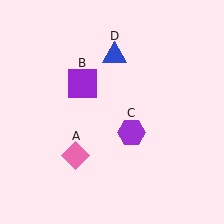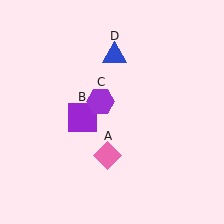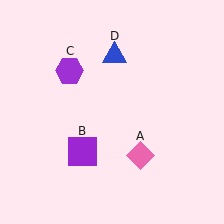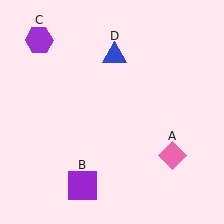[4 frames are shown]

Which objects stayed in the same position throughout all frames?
Blue triangle (object D) remained stationary.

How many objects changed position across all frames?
3 objects changed position: pink diamond (object A), purple square (object B), purple hexagon (object C).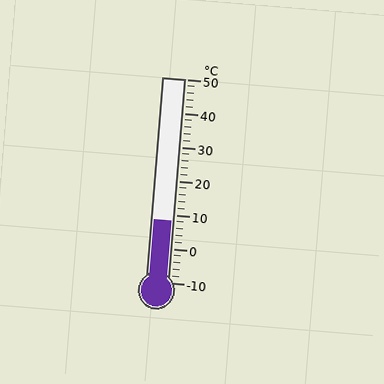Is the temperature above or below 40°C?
The temperature is below 40°C.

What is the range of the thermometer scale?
The thermometer scale ranges from -10°C to 50°C.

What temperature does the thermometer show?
The thermometer shows approximately 8°C.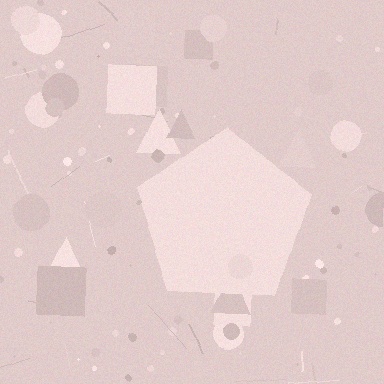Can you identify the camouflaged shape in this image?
The camouflaged shape is a pentagon.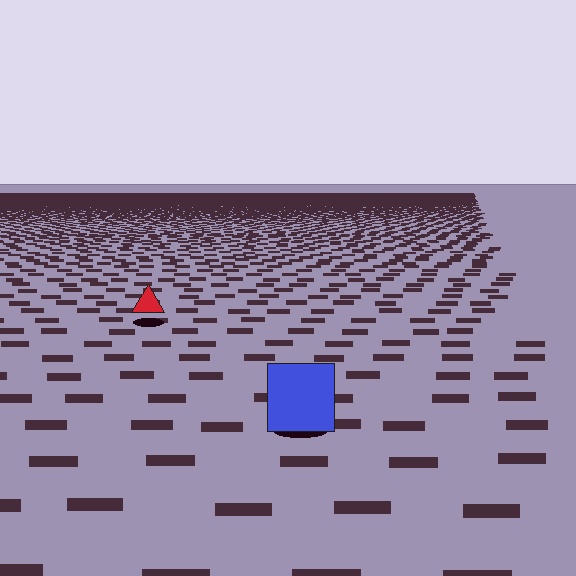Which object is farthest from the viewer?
The red triangle is farthest from the viewer. It appears smaller and the ground texture around it is denser.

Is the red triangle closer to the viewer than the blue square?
No. The blue square is closer — you can tell from the texture gradient: the ground texture is coarser near it.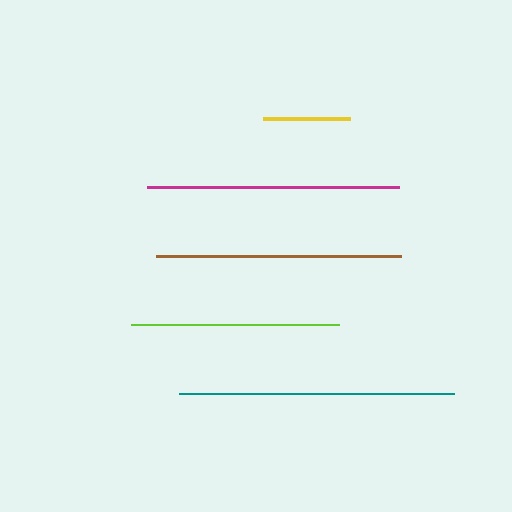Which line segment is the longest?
The teal line is the longest at approximately 275 pixels.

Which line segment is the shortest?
The yellow line is the shortest at approximately 87 pixels.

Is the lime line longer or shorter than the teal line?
The teal line is longer than the lime line.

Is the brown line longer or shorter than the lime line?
The brown line is longer than the lime line.